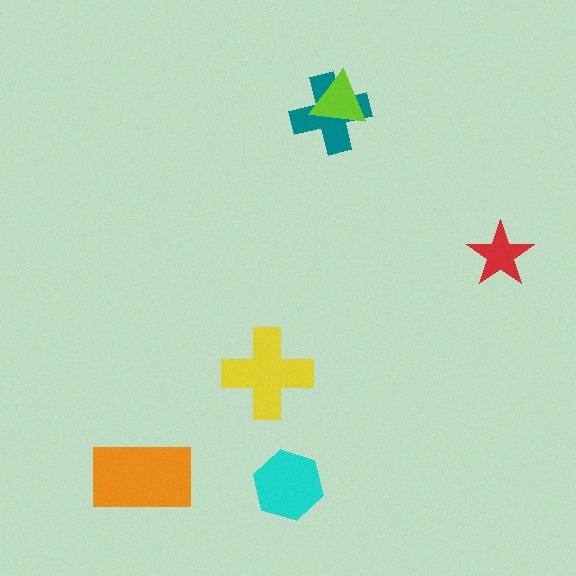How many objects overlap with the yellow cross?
0 objects overlap with the yellow cross.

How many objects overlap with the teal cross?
1 object overlaps with the teal cross.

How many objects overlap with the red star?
0 objects overlap with the red star.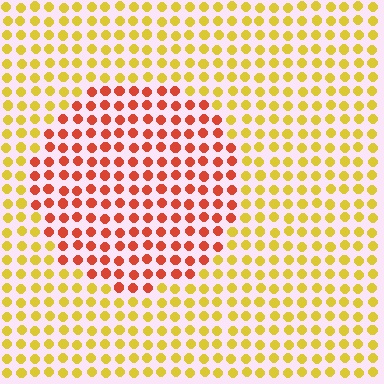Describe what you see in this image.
The image is filled with small yellow elements in a uniform arrangement. A circle-shaped region is visible where the elements are tinted to a slightly different hue, forming a subtle color boundary.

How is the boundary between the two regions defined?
The boundary is defined purely by a slight shift in hue (about 48 degrees). Spacing, size, and orientation are identical on both sides.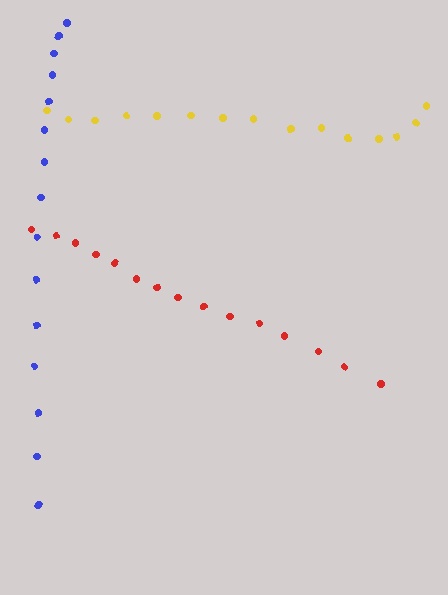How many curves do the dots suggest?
There are 3 distinct paths.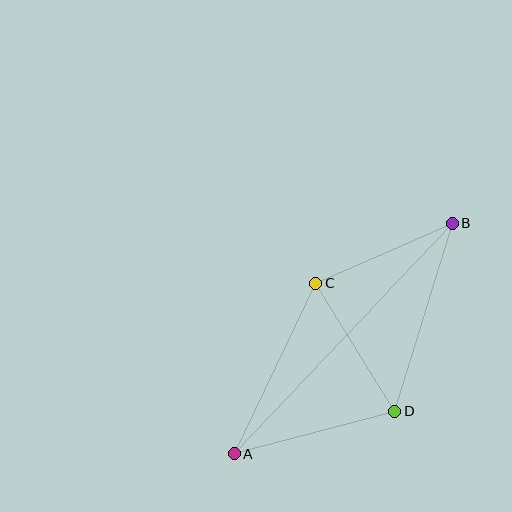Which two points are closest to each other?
Points B and C are closest to each other.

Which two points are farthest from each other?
Points A and B are farthest from each other.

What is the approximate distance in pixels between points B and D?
The distance between B and D is approximately 196 pixels.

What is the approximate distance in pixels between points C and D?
The distance between C and D is approximately 150 pixels.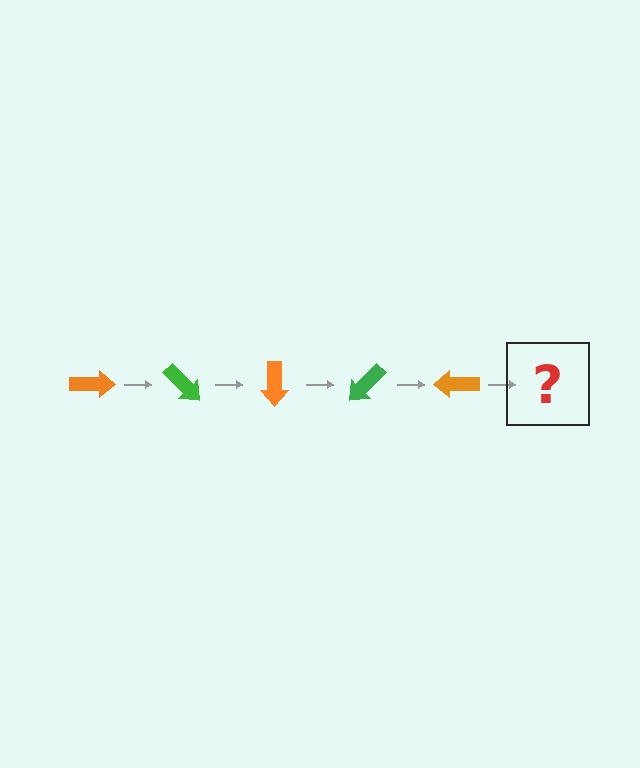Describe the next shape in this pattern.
It should be a green arrow, rotated 225 degrees from the start.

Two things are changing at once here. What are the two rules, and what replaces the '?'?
The two rules are that it rotates 45 degrees each step and the color cycles through orange and green. The '?' should be a green arrow, rotated 225 degrees from the start.